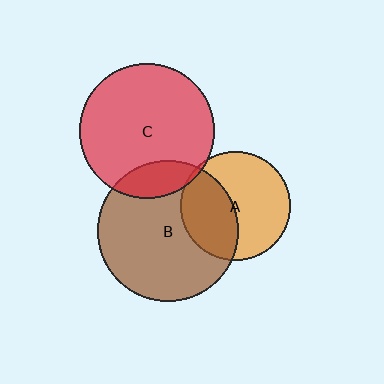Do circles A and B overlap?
Yes.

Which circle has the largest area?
Circle B (brown).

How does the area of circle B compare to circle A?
Approximately 1.7 times.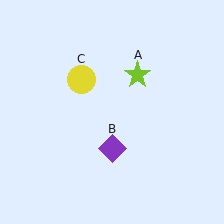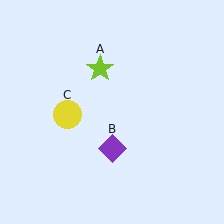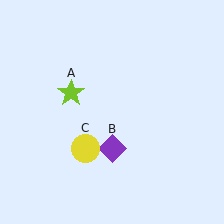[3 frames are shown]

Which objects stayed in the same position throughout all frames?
Purple diamond (object B) remained stationary.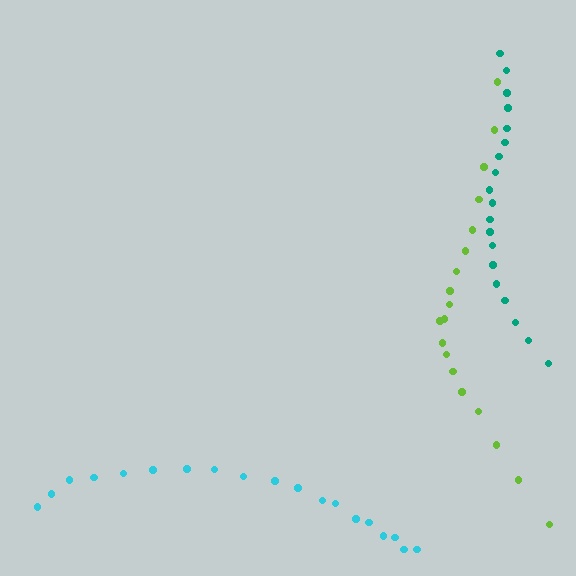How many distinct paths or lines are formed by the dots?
There are 3 distinct paths.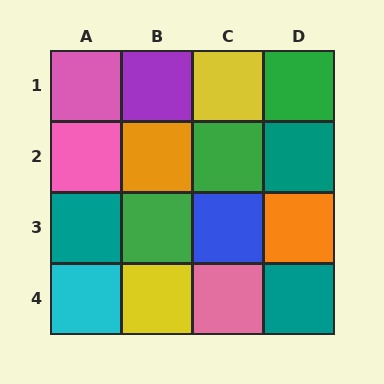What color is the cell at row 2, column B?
Orange.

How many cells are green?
3 cells are green.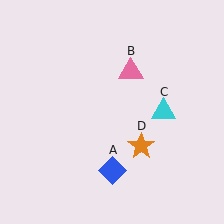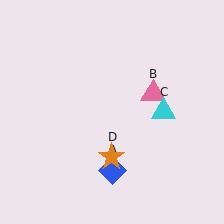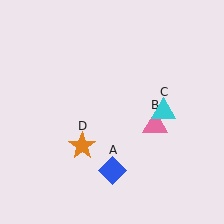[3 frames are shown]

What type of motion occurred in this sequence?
The pink triangle (object B), orange star (object D) rotated clockwise around the center of the scene.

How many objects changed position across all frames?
2 objects changed position: pink triangle (object B), orange star (object D).